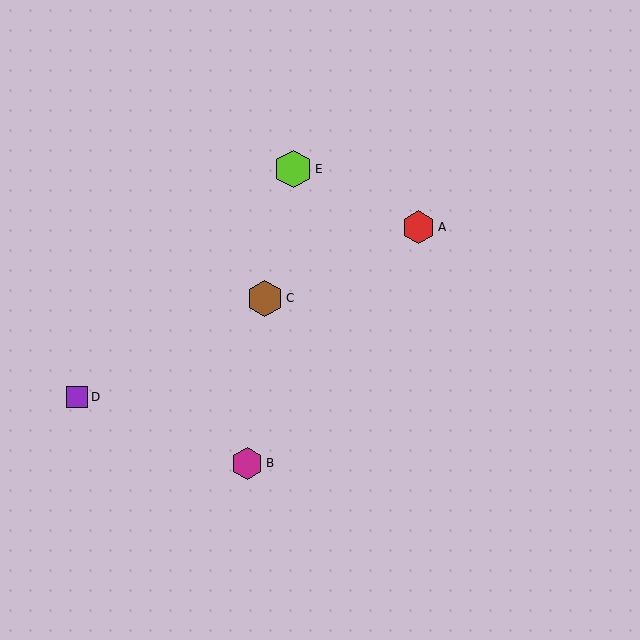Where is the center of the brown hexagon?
The center of the brown hexagon is at (265, 298).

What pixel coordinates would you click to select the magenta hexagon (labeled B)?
Click at (247, 463) to select the magenta hexagon B.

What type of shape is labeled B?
Shape B is a magenta hexagon.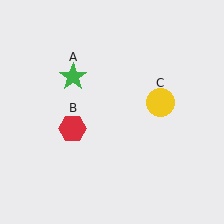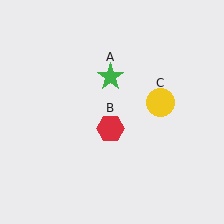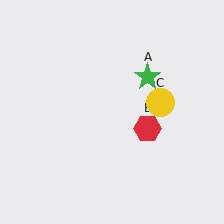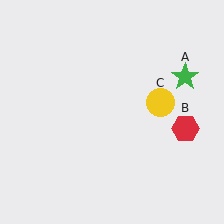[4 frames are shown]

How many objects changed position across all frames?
2 objects changed position: green star (object A), red hexagon (object B).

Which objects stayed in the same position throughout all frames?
Yellow circle (object C) remained stationary.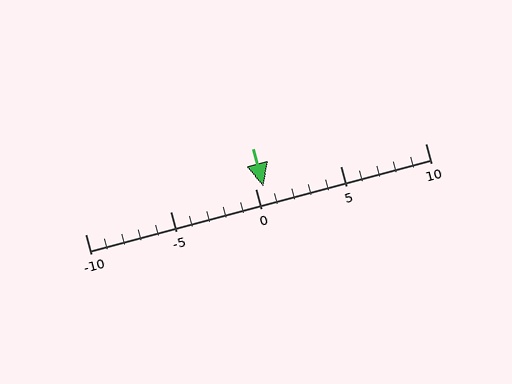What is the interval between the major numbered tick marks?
The major tick marks are spaced 5 units apart.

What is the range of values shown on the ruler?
The ruler shows values from -10 to 10.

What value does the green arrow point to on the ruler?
The green arrow points to approximately 0.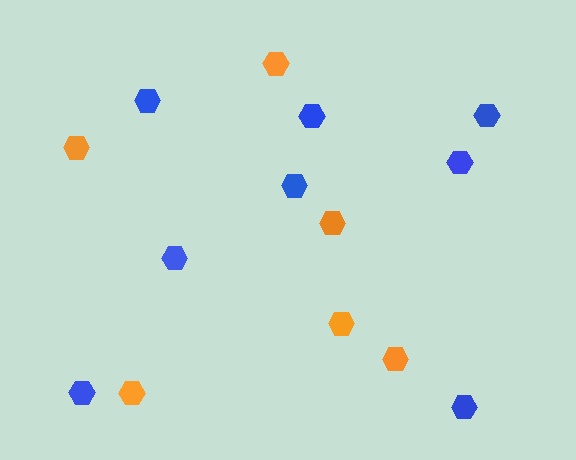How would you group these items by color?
There are 2 groups: one group of blue hexagons (8) and one group of orange hexagons (6).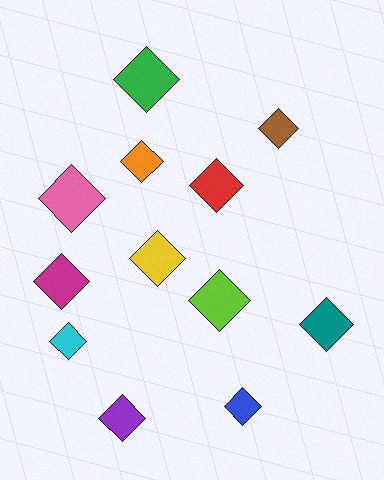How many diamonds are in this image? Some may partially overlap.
There are 12 diamonds.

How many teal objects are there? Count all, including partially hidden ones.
There is 1 teal object.